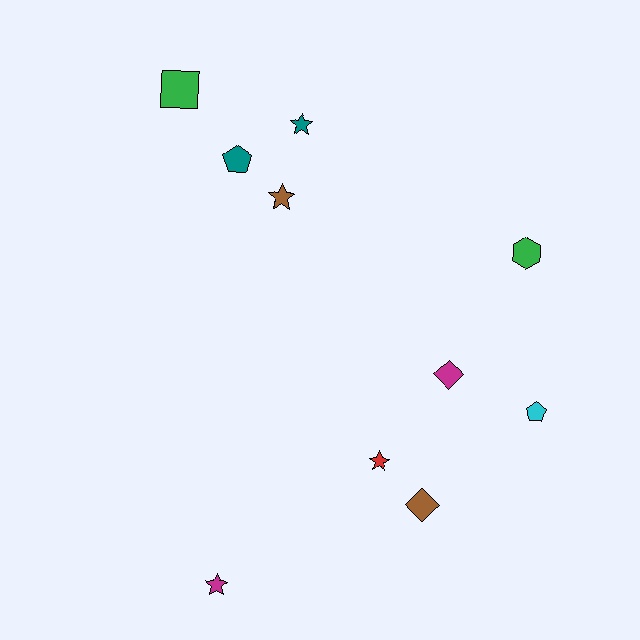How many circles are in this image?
There are no circles.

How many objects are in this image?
There are 10 objects.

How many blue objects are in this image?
There are no blue objects.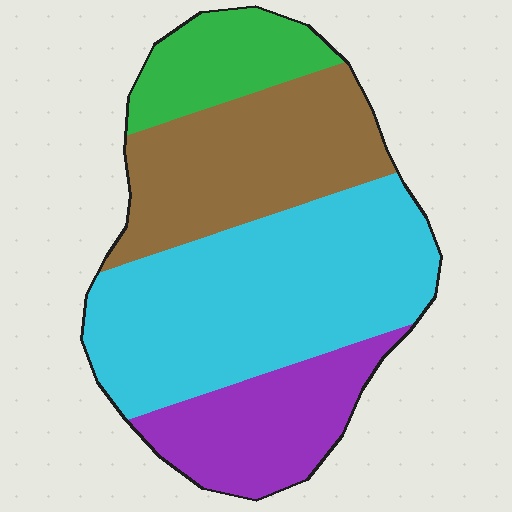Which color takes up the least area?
Green, at roughly 15%.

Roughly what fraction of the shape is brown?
Brown covers about 25% of the shape.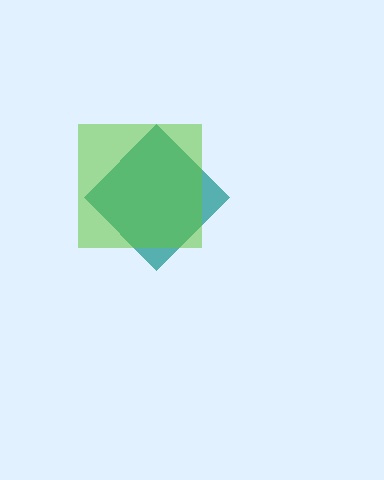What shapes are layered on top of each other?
The layered shapes are: a teal diamond, a lime square.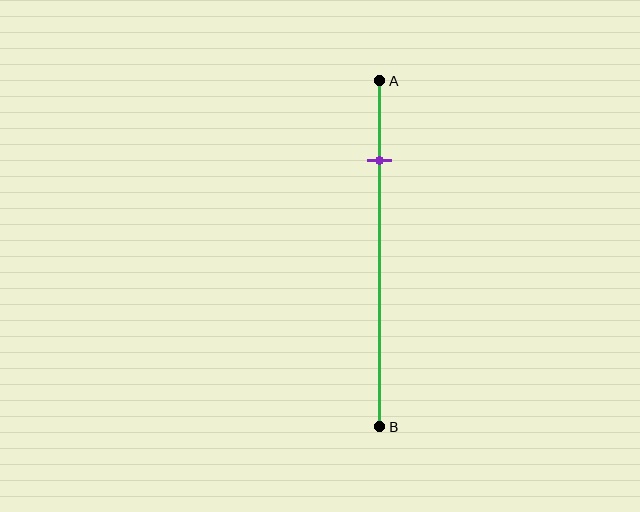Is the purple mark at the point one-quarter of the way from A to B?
Yes, the mark is approximately at the one-quarter point.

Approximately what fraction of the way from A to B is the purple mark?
The purple mark is approximately 25% of the way from A to B.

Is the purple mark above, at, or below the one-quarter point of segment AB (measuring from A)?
The purple mark is approximately at the one-quarter point of segment AB.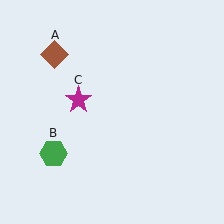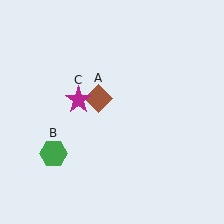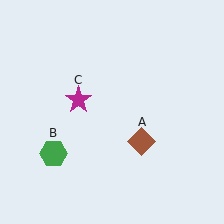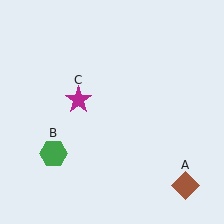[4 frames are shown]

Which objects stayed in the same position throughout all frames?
Green hexagon (object B) and magenta star (object C) remained stationary.